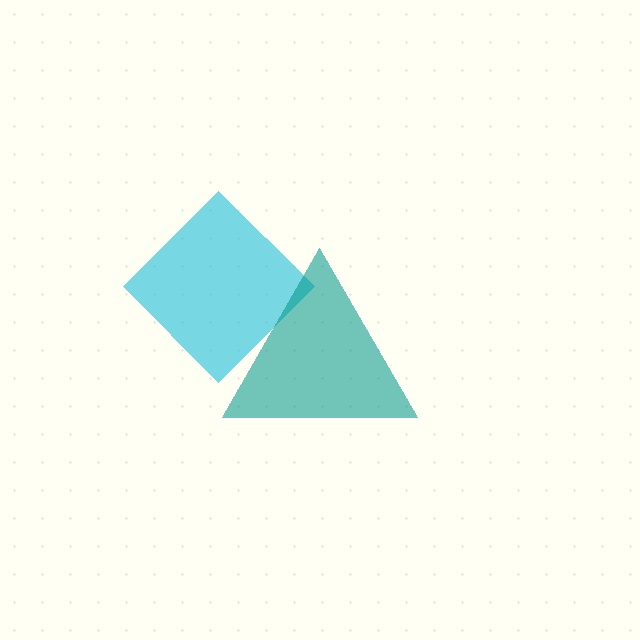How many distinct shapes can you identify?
There are 2 distinct shapes: a cyan diamond, a teal triangle.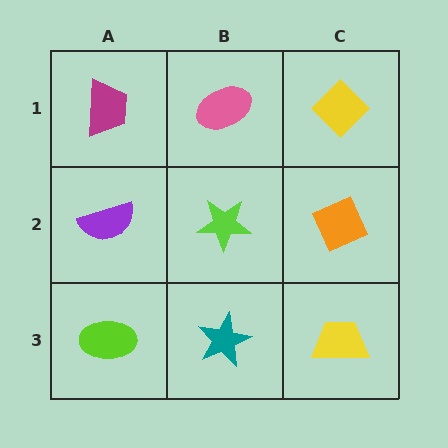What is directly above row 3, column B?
A lime star.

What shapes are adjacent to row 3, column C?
An orange diamond (row 2, column C), a teal star (row 3, column B).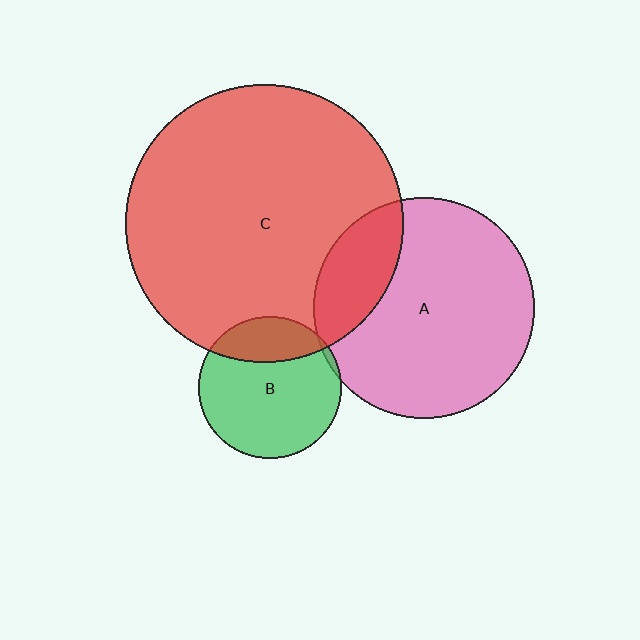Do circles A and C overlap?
Yes.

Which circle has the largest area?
Circle C (red).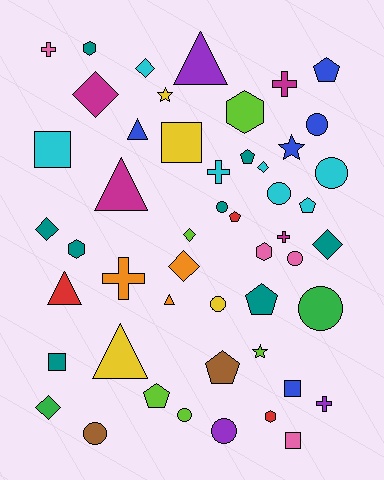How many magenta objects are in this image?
There are 4 magenta objects.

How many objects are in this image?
There are 50 objects.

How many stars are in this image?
There are 3 stars.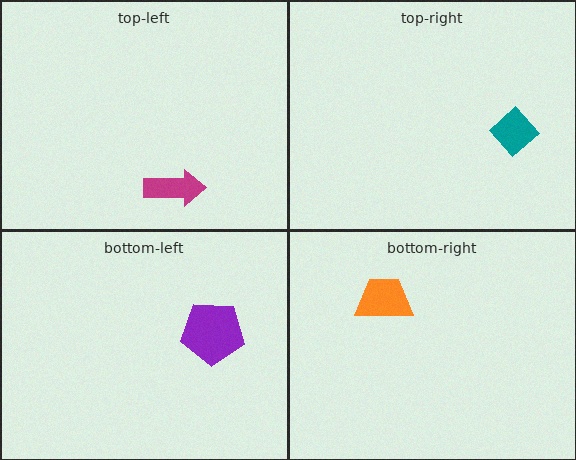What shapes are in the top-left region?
The magenta arrow.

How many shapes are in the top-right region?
1.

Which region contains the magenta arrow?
The top-left region.